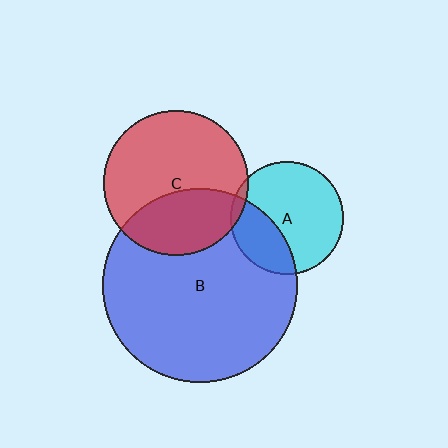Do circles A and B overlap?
Yes.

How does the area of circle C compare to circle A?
Approximately 1.6 times.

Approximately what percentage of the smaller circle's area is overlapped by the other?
Approximately 30%.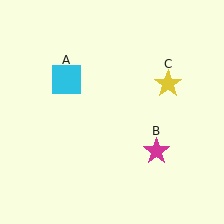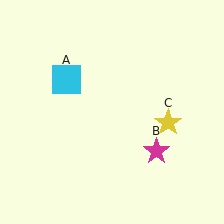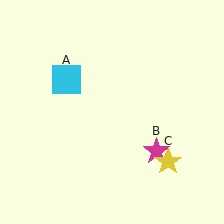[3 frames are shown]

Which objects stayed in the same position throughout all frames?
Cyan square (object A) and magenta star (object B) remained stationary.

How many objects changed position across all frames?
1 object changed position: yellow star (object C).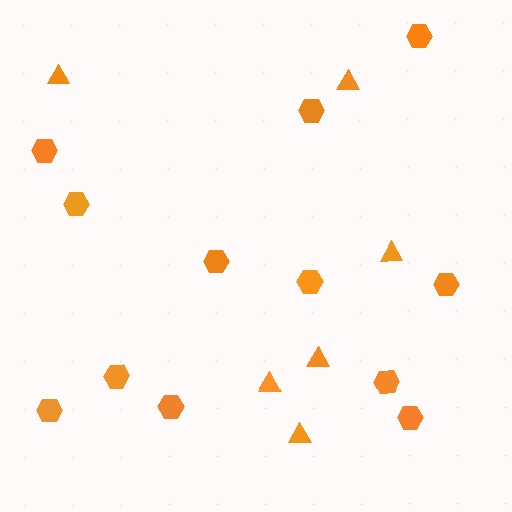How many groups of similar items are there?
There are 2 groups: one group of hexagons (12) and one group of triangles (6).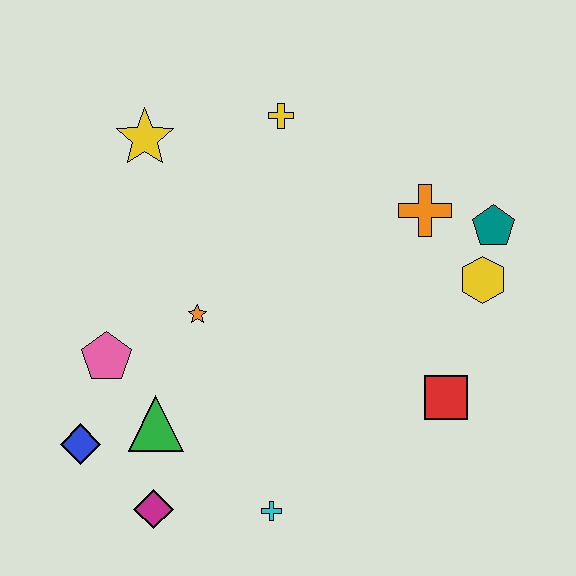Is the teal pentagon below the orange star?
No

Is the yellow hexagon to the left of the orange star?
No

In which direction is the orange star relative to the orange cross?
The orange star is to the left of the orange cross.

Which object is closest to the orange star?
The pink pentagon is closest to the orange star.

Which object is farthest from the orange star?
The teal pentagon is farthest from the orange star.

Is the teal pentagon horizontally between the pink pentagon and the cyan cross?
No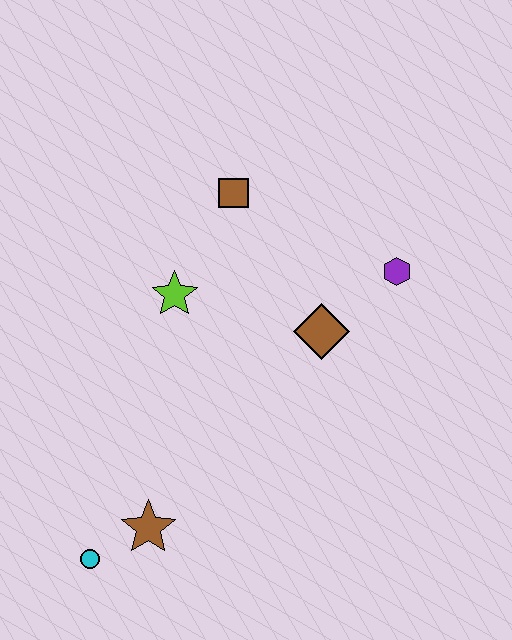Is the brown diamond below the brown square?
Yes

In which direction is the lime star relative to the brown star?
The lime star is above the brown star.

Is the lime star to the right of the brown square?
No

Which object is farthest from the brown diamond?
The cyan circle is farthest from the brown diamond.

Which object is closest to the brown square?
The lime star is closest to the brown square.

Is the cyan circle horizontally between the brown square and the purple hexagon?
No